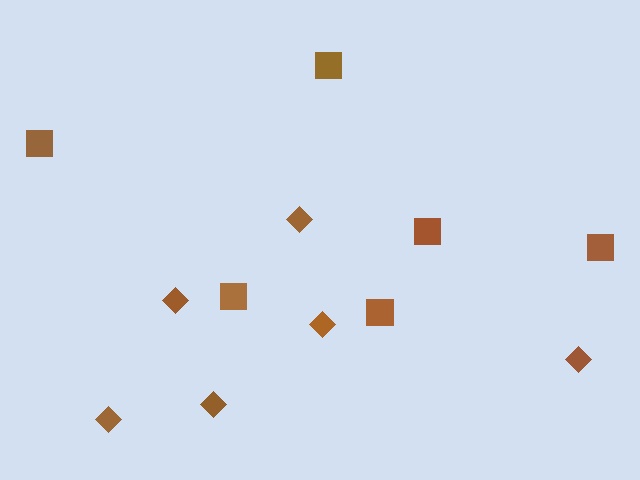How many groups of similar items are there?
There are 2 groups: one group of squares (6) and one group of diamonds (6).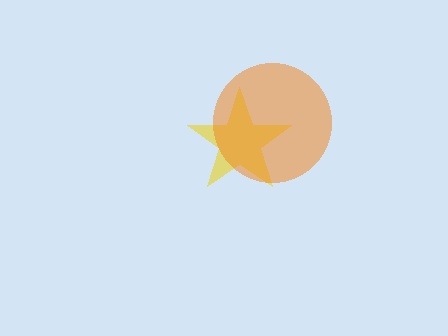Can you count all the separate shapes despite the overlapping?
Yes, there are 2 separate shapes.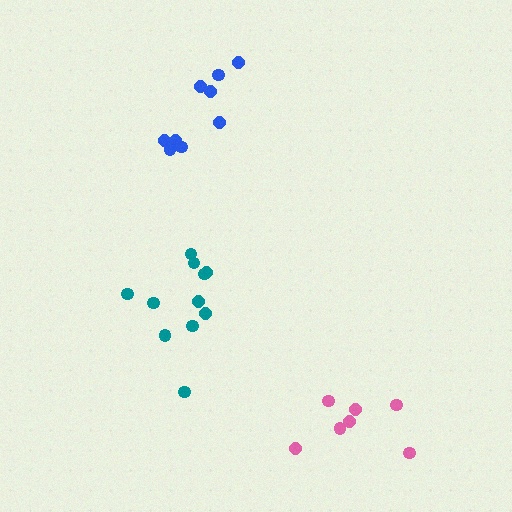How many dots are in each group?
Group 1: 11 dots, Group 2: 9 dots, Group 3: 7 dots (27 total).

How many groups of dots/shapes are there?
There are 3 groups.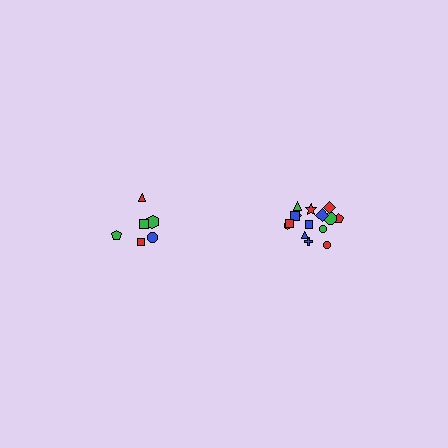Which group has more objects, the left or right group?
The right group.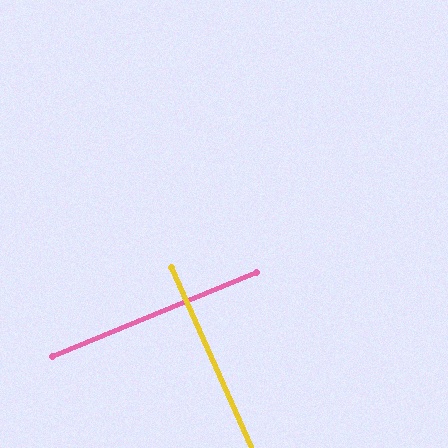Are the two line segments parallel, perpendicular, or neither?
Perpendicular — they meet at approximately 89°.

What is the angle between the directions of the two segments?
Approximately 89 degrees.